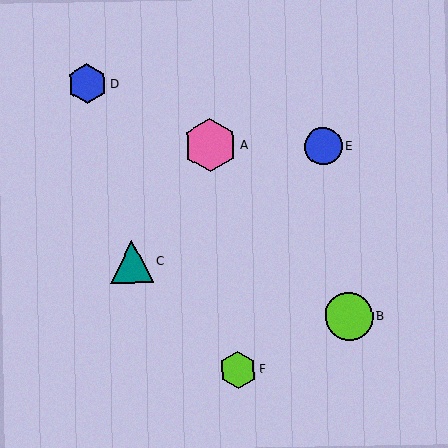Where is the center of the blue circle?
The center of the blue circle is at (323, 147).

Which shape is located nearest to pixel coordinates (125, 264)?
The teal triangle (labeled C) at (132, 261) is nearest to that location.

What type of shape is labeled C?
Shape C is a teal triangle.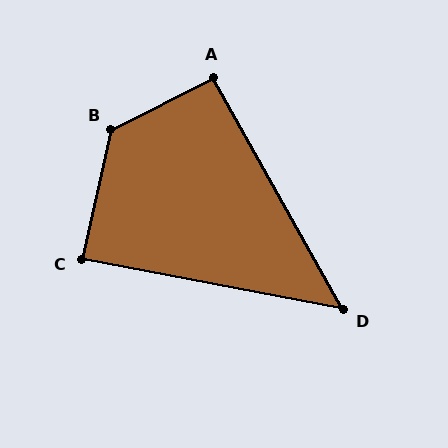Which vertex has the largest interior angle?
B, at approximately 130 degrees.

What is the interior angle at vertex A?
Approximately 92 degrees (approximately right).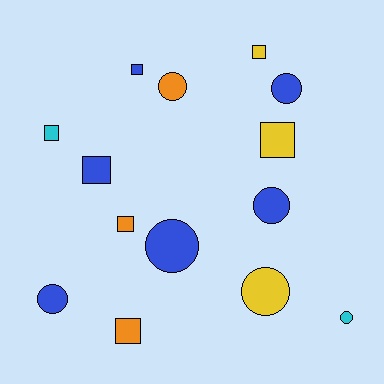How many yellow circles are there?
There is 1 yellow circle.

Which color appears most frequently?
Blue, with 6 objects.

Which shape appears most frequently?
Square, with 7 objects.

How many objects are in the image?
There are 14 objects.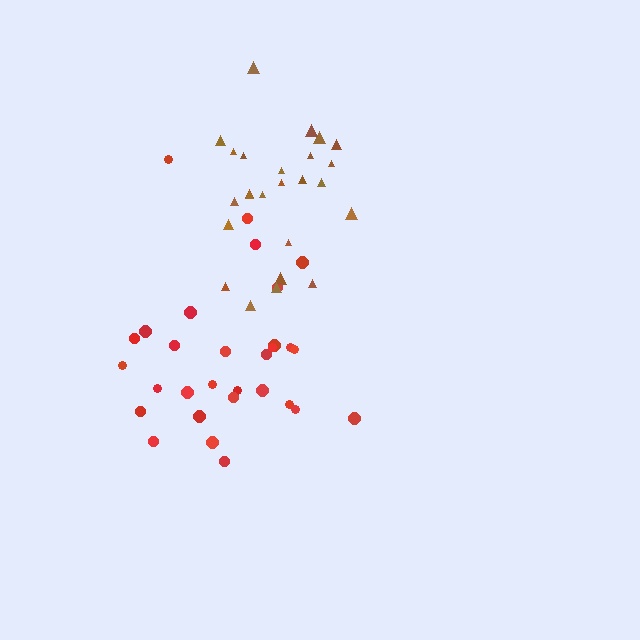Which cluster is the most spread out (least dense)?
Red.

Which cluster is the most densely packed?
Brown.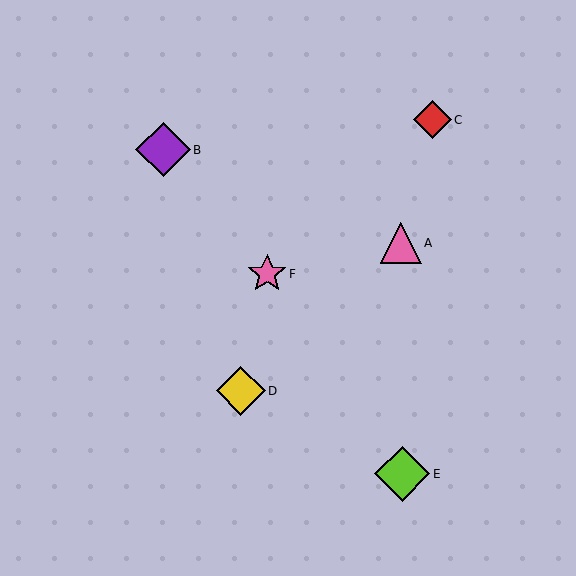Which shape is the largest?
The lime diamond (labeled E) is the largest.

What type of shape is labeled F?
Shape F is a pink star.